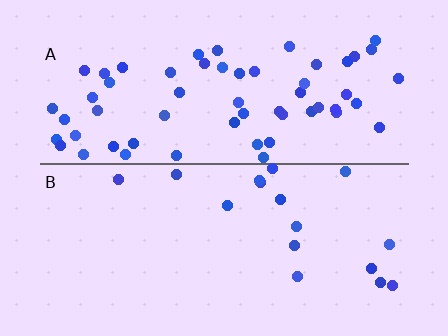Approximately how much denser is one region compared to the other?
Approximately 3.5× — region A over region B.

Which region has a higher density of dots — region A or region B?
A (the top).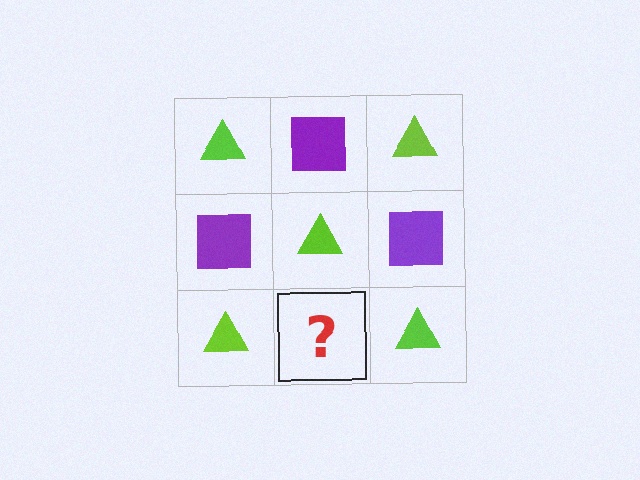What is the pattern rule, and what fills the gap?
The rule is that it alternates lime triangle and purple square in a checkerboard pattern. The gap should be filled with a purple square.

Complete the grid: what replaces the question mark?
The question mark should be replaced with a purple square.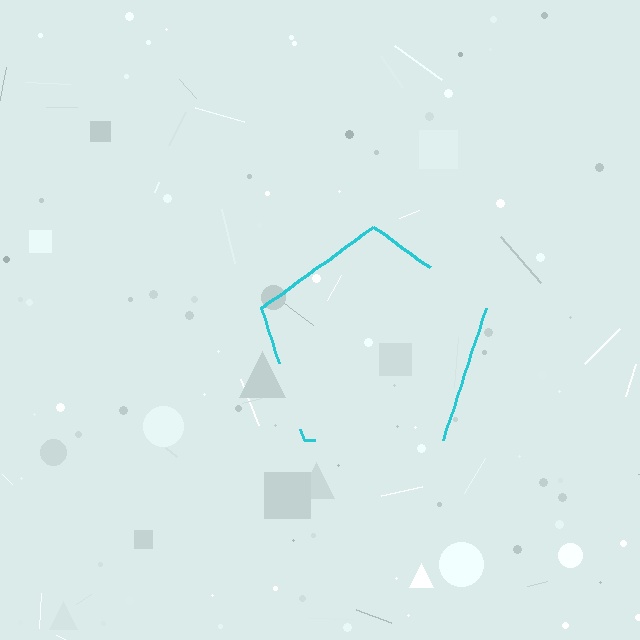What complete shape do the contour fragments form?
The contour fragments form a pentagon.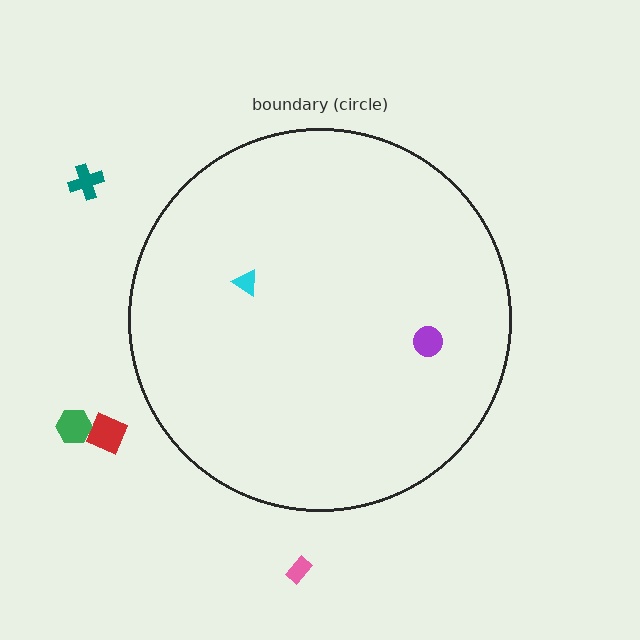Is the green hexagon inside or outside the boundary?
Outside.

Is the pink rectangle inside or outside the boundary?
Outside.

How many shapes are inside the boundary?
2 inside, 4 outside.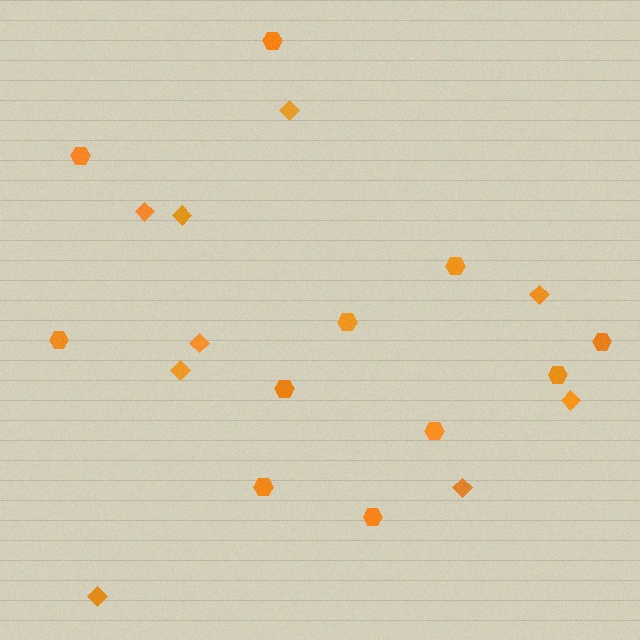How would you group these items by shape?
There are 2 groups: one group of diamonds (9) and one group of hexagons (11).